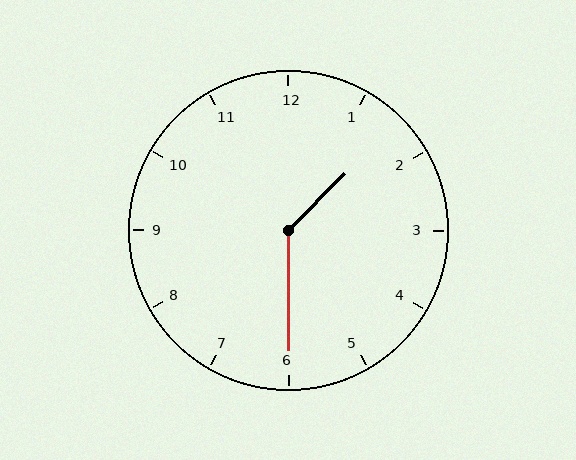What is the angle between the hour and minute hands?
Approximately 135 degrees.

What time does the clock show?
1:30.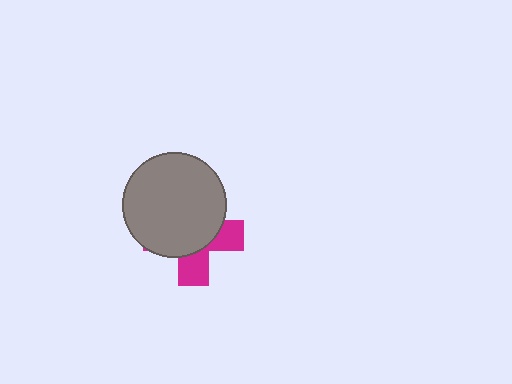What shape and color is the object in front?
The object in front is a gray circle.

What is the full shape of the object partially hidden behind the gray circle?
The partially hidden object is a magenta cross.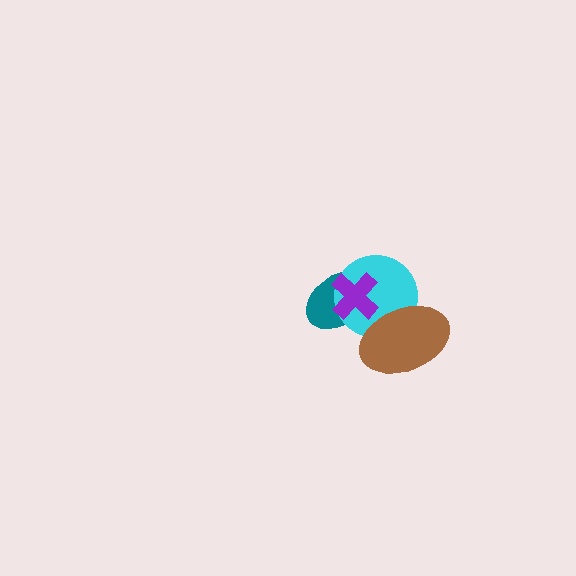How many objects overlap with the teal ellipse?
3 objects overlap with the teal ellipse.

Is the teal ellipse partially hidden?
Yes, it is partially covered by another shape.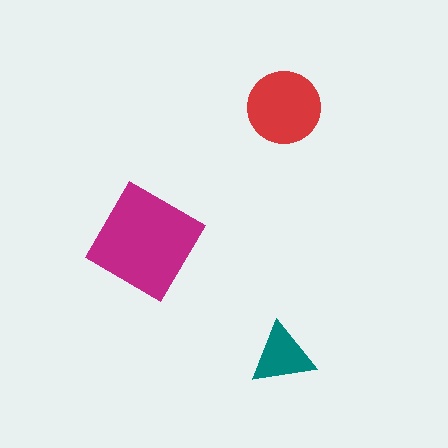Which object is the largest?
The magenta diamond.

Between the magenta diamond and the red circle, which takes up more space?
The magenta diamond.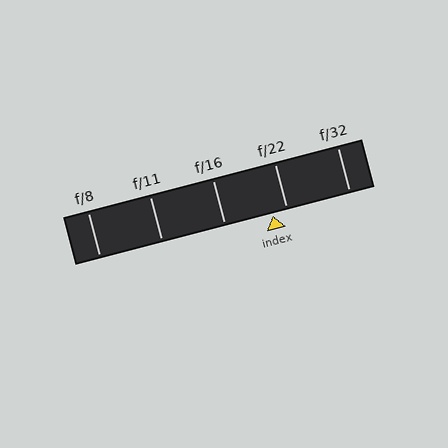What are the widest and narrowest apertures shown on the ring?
The widest aperture shown is f/8 and the narrowest is f/32.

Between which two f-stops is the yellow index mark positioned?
The index mark is between f/16 and f/22.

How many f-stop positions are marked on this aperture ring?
There are 5 f-stop positions marked.